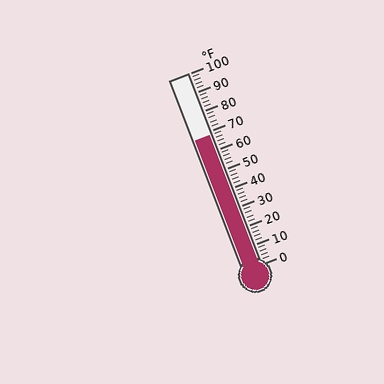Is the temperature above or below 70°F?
The temperature is below 70°F.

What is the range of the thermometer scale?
The thermometer scale ranges from 0°F to 100°F.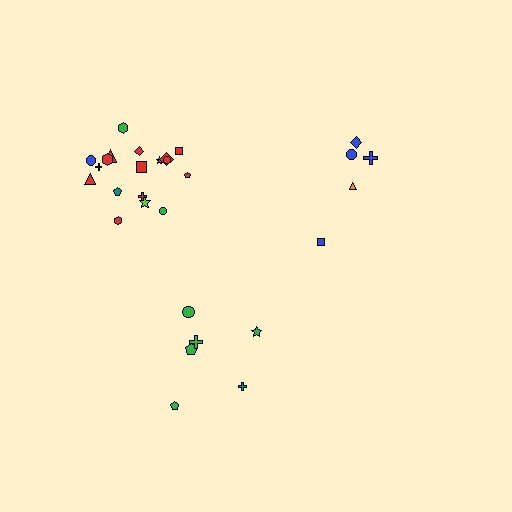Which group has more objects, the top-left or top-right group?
The top-left group.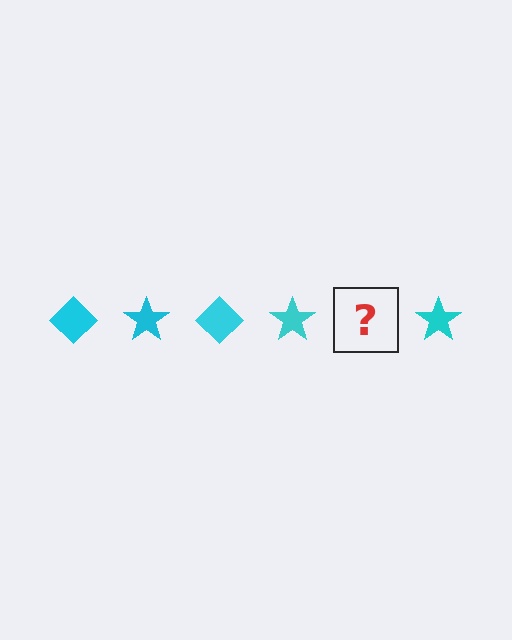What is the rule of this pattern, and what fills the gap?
The rule is that the pattern cycles through diamond, star shapes in cyan. The gap should be filled with a cyan diamond.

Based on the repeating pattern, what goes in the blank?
The blank should be a cyan diamond.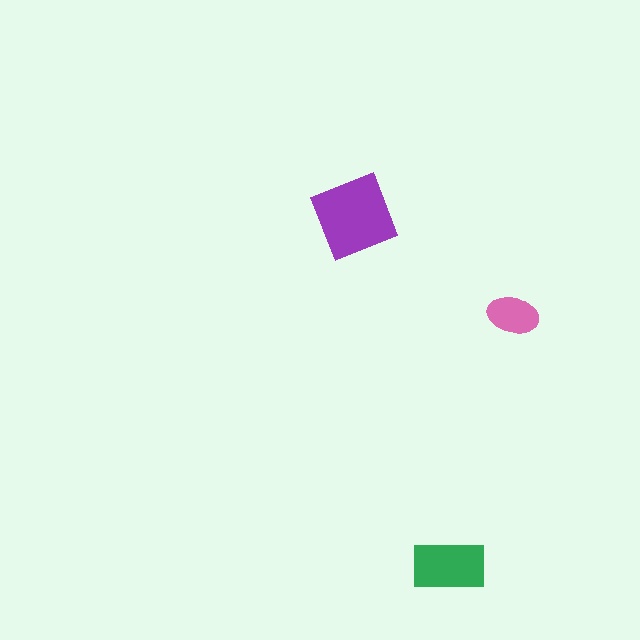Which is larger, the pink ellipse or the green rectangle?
The green rectangle.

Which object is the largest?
The purple square.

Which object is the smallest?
The pink ellipse.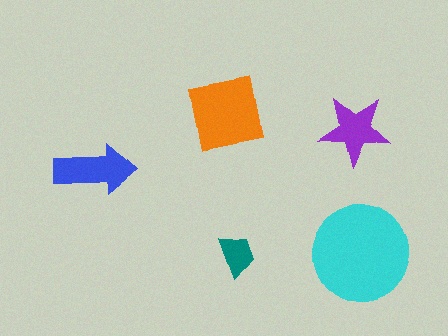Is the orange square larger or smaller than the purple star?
Larger.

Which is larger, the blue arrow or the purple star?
The blue arrow.